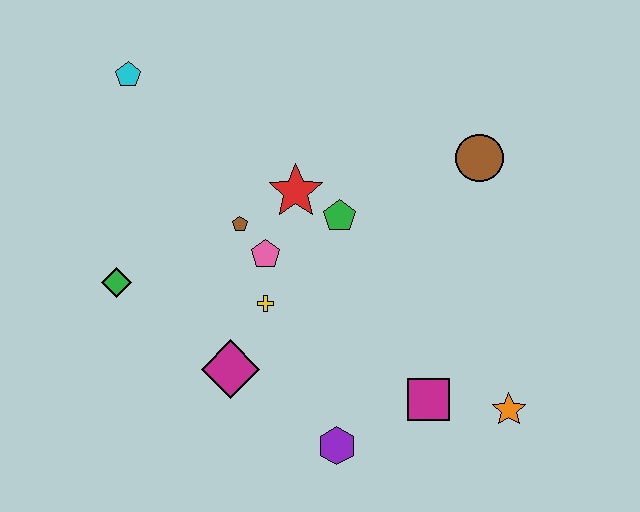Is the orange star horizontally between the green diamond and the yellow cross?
No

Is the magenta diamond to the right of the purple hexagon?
No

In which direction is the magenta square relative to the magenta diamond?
The magenta square is to the right of the magenta diamond.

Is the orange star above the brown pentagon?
No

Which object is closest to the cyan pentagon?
The brown pentagon is closest to the cyan pentagon.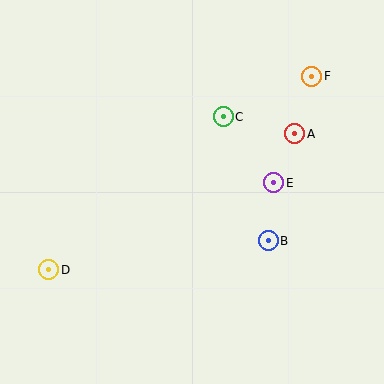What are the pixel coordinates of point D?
Point D is at (49, 270).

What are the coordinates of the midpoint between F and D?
The midpoint between F and D is at (180, 173).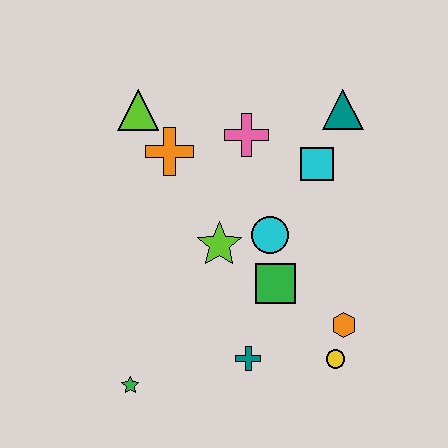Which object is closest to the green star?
The teal cross is closest to the green star.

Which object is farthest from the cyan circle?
The green star is farthest from the cyan circle.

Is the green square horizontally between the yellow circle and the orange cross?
Yes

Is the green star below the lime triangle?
Yes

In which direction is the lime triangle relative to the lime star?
The lime triangle is above the lime star.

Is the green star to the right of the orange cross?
No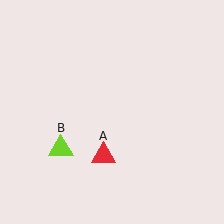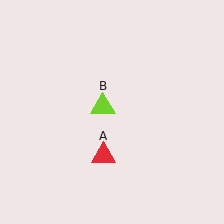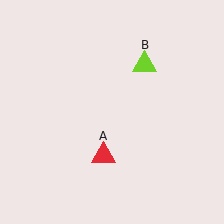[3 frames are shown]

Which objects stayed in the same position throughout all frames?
Red triangle (object A) remained stationary.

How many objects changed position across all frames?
1 object changed position: lime triangle (object B).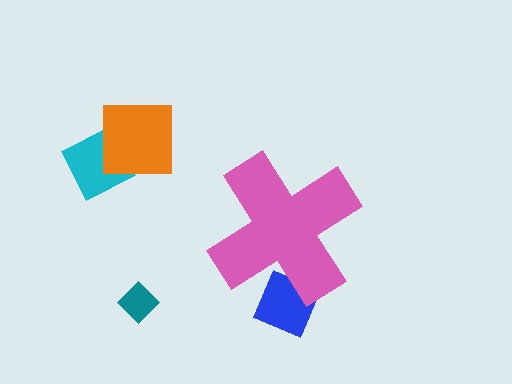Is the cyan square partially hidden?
No, the cyan square is fully visible.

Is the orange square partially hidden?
No, the orange square is fully visible.